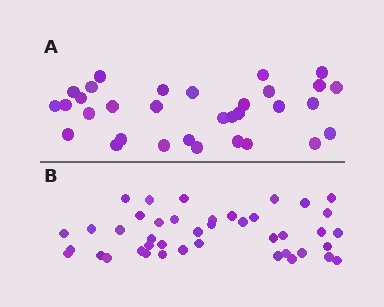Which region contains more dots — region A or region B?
Region B (the bottom region) has more dots.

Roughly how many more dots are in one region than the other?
Region B has roughly 10 or so more dots than region A.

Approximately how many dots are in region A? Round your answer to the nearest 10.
About 30 dots. (The exact count is 32, which rounds to 30.)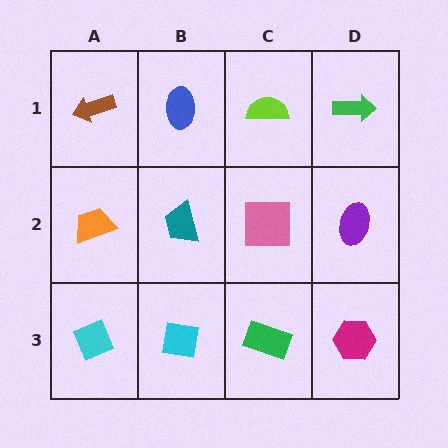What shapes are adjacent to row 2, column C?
A lime semicircle (row 1, column C), a green rectangle (row 3, column C), a teal trapezoid (row 2, column B), a purple ellipse (row 2, column D).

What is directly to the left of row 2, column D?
A pink square.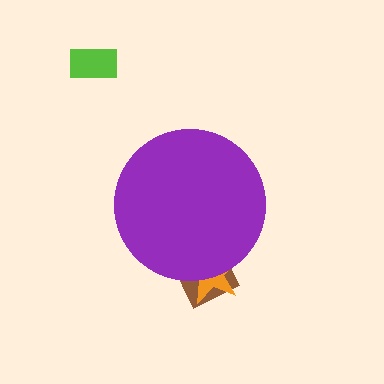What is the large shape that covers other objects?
A purple circle.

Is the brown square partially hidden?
Yes, the brown square is partially hidden behind the purple circle.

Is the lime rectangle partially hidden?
No, the lime rectangle is fully visible.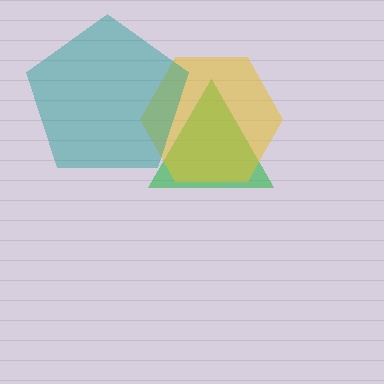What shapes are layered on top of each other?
The layered shapes are: a green triangle, a yellow hexagon, a teal pentagon.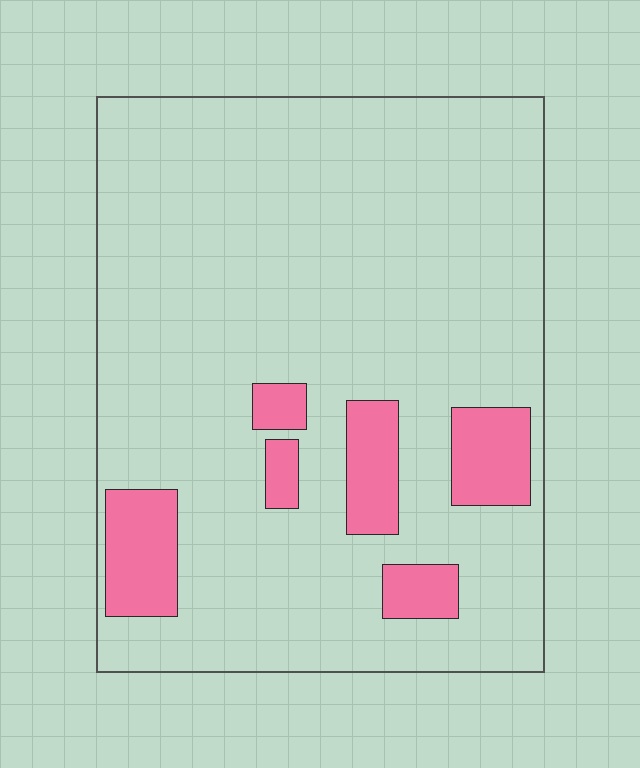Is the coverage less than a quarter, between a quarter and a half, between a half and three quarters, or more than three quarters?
Less than a quarter.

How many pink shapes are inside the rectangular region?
6.